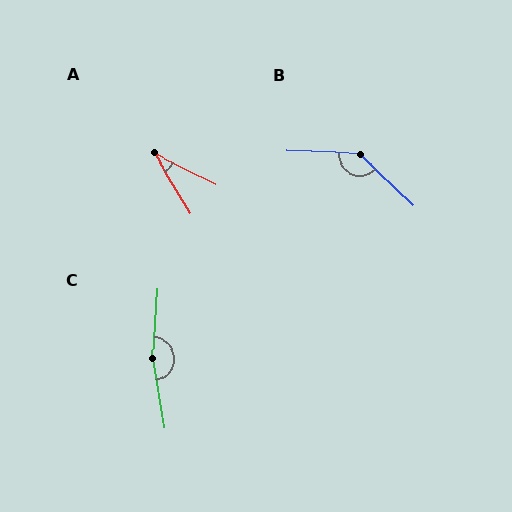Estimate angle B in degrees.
Approximately 138 degrees.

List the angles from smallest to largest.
A (32°), B (138°), C (166°).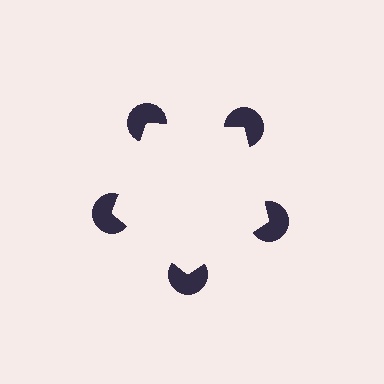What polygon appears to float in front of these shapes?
An illusory pentagon — its edges are inferred from the aligned wedge cuts in the pac-man discs, not physically drawn.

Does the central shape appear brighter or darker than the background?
It typically appears slightly brighter than the background, even though no actual brightness change is drawn.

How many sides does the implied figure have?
5 sides.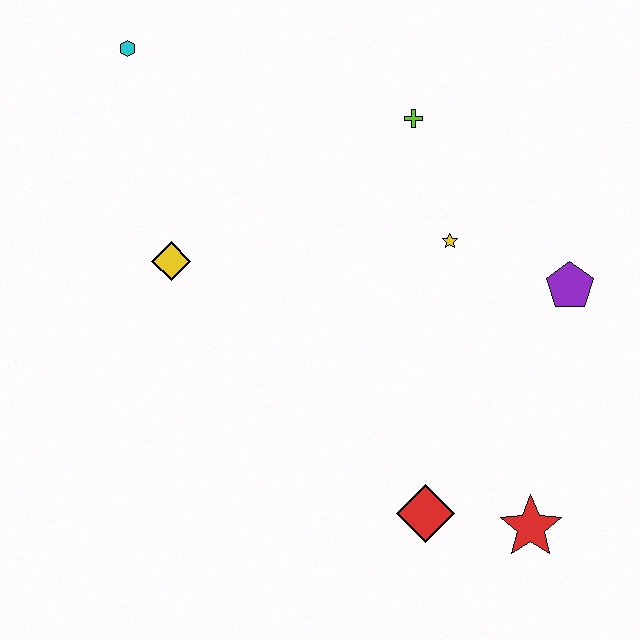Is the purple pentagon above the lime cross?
No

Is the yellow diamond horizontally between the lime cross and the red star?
No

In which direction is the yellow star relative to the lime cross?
The yellow star is below the lime cross.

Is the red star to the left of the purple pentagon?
Yes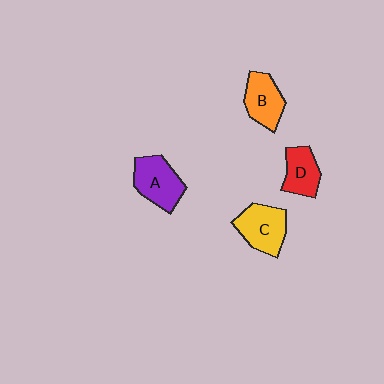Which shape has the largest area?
Shape A (purple).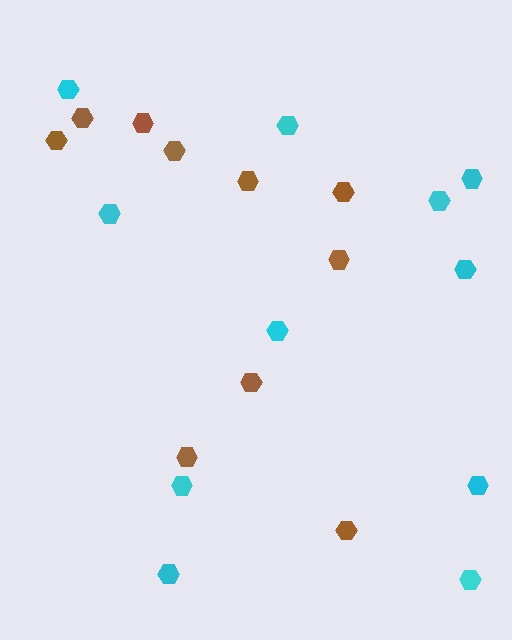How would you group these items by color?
There are 2 groups: one group of cyan hexagons (11) and one group of brown hexagons (10).